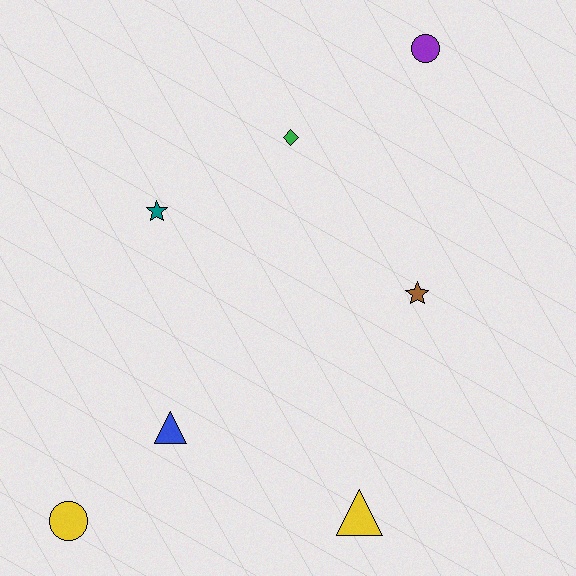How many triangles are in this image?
There are 2 triangles.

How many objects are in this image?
There are 7 objects.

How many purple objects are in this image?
There is 1 purple object.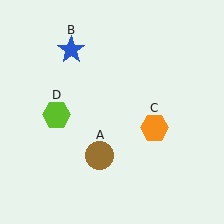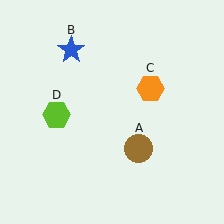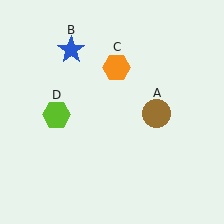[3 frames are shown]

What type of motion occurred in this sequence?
The brown circle (object A), orange hexagon (object C) rotated counterclockwise around the center of the scene.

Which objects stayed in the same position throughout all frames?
Blue star (object B) and lime hexagon (object D) remained stationary.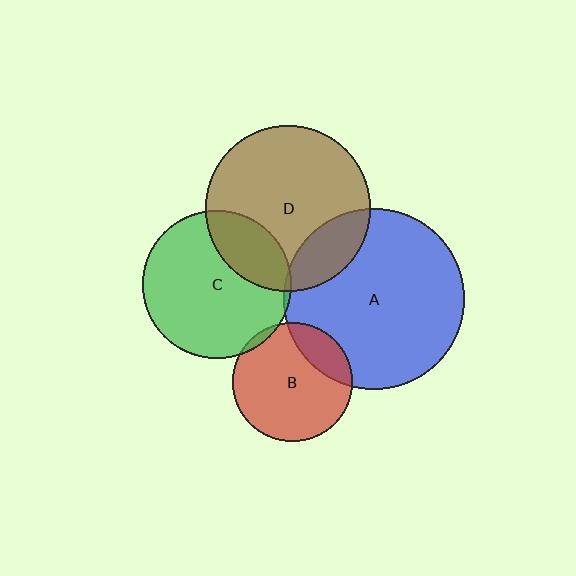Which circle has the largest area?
Circle A (blue).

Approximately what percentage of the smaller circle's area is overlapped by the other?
Approximately 25%.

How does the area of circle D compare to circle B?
Approximately 1.9 times.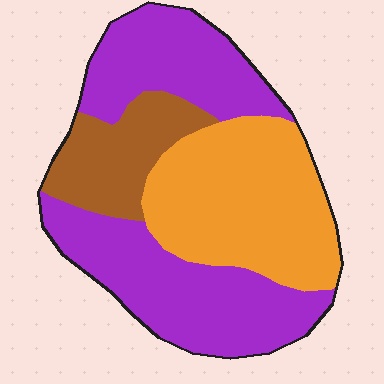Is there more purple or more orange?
Purple.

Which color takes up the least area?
Brown, at roughly 15%.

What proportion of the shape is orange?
Orange takes up between a third and a half of the shape.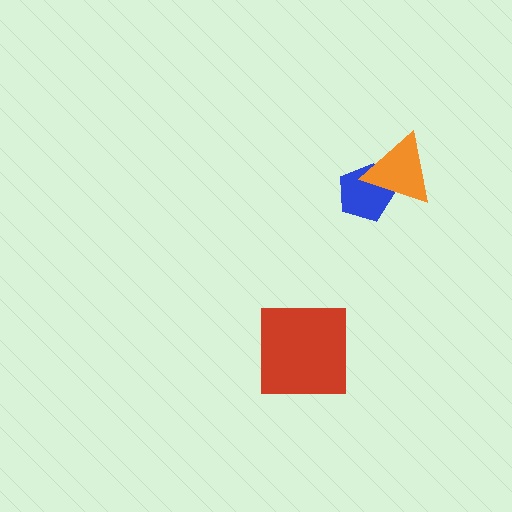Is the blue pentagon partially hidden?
Yes, it is partially covered by another shape.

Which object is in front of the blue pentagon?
The orange triangle is in front of the blue pentagon.